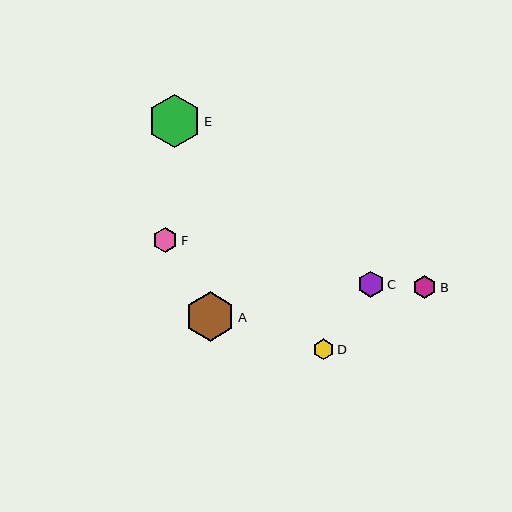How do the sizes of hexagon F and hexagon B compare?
Hexagon F and hexagon B are approximately the same size.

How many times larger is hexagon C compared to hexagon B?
Hexagon C is approximately 1.1 times the size of hexagon B.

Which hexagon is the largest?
Hexagon E is the largest with a size of approximately 54 pixels.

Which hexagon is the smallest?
Hexagon D is the smallest with a size of approximately 21 pixels.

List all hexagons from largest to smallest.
From largest to smallest: E, A, C, F, B, D.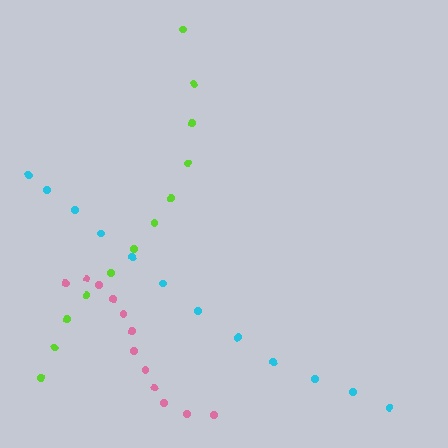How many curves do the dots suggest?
There are 3 distinct paths.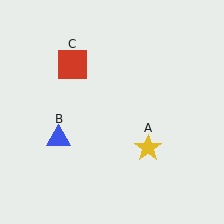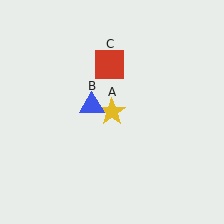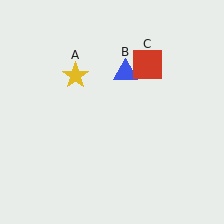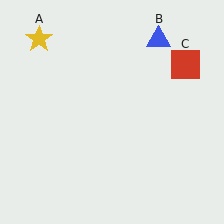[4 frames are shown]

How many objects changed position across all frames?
3 objects changed position: yellow star (object A), blue triangle (object B), red square (object C).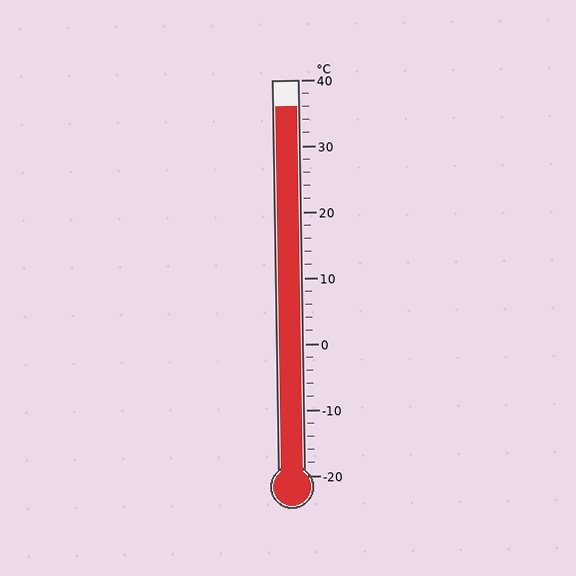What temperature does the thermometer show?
The thermometer shows approximately 36°C.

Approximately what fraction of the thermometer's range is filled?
The thermometer is filled to approximately 95% of its range.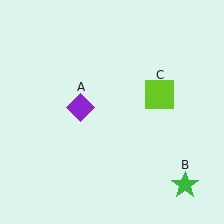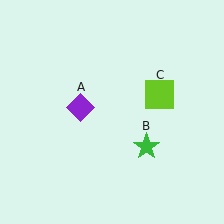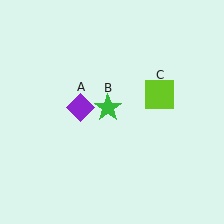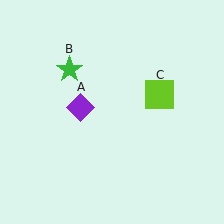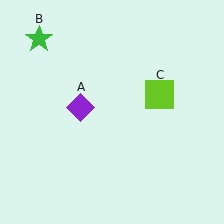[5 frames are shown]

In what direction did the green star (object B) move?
The green star (object B) moved up and to the left.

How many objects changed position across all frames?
1 object changed position: green star (object B).